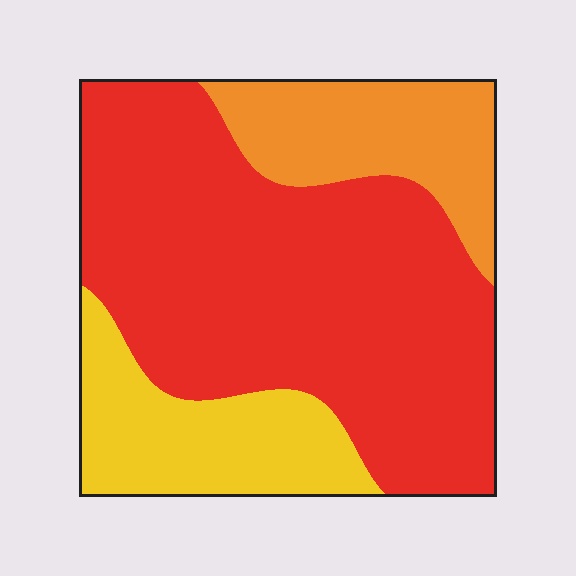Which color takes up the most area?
Red, at roughly 65%.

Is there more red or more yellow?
Red.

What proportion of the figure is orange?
Orange covers around 20% of the figure.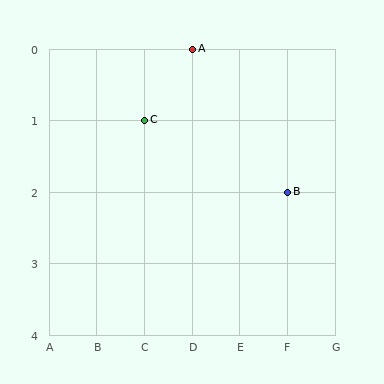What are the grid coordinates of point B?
Point B is at grid coordinates (F, 2).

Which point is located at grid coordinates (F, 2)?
Point B is at (F, 2).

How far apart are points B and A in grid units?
Points B and A are 2 columns and 2 rows apart (about 2.8 grid units diagonally).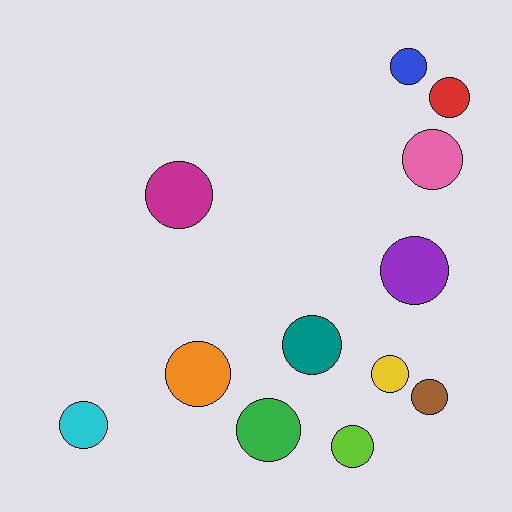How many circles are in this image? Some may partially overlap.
There are 12 circles.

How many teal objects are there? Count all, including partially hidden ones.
There is 1 teal object.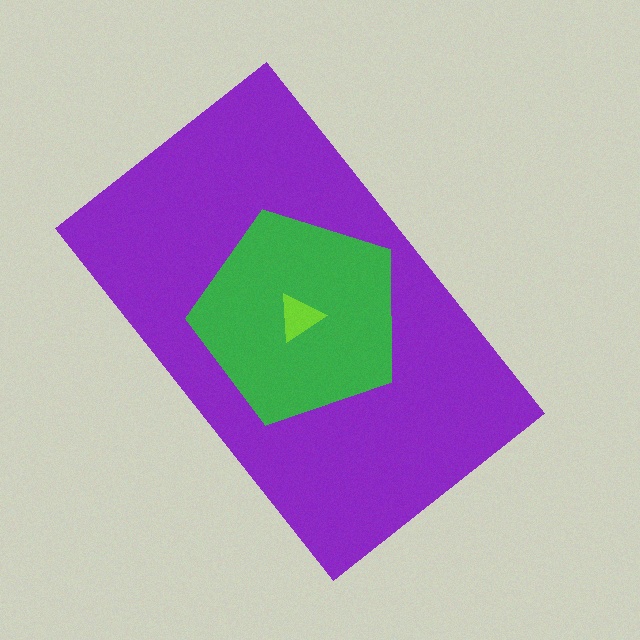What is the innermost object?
The lime triangle.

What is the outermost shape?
The purple rectangle.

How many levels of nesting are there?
3.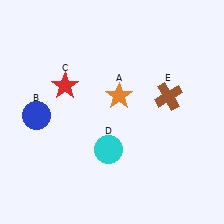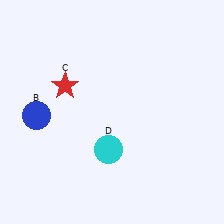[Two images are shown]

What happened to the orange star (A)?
The orange star (A) was removed in Image 2. It was in the top-right area of Image 1.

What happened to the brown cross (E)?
The brown cross (E) was removed in Image 2. It was in the top-right area of Image 1.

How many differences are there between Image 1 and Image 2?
There are 2 differences between the two images.